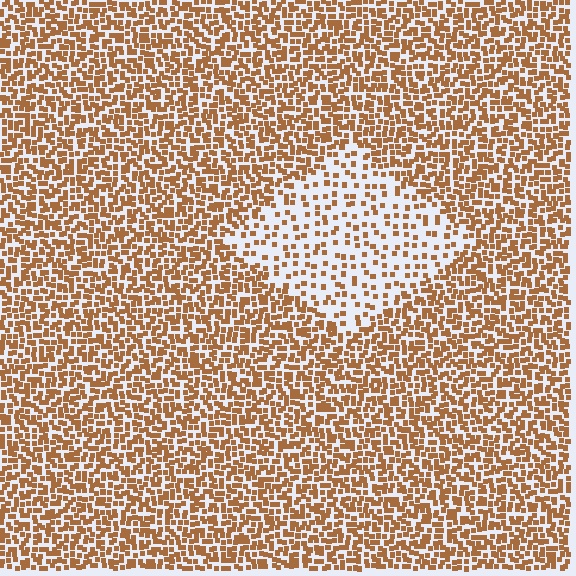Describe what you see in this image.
The image contains small brown elements arranged at two different densities. A diamond-shaped region is visible where the elements are less densely packed than the surrounding area.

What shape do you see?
I see a diamond.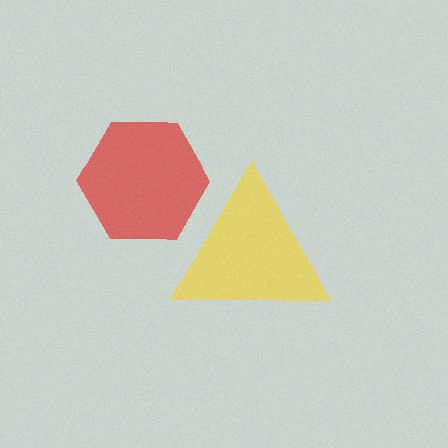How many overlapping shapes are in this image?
There are 2 overlapping shapes in the image.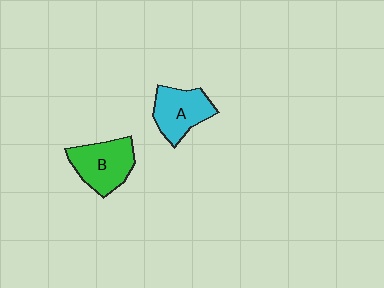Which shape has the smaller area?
Shape A (cyan).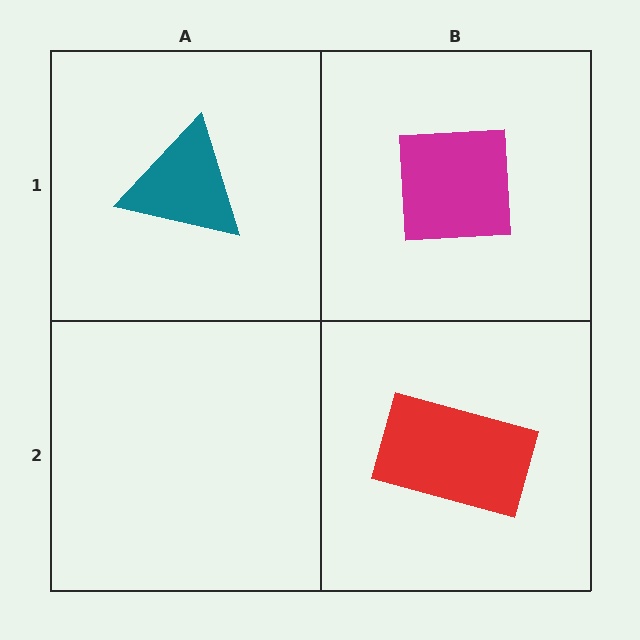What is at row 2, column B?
A red rectangle.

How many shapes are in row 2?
1 shape.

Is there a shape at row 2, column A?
No, that cell is empty.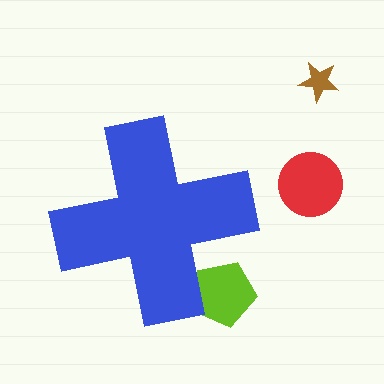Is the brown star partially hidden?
No, the brown star is fully visible.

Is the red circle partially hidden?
No, the red circle is fully visible.